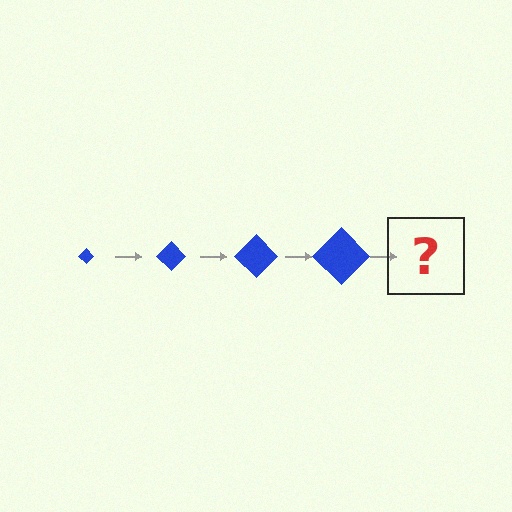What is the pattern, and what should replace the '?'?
The pattern is that the diamond gets progressively larger each step. The '?' should be a blue diamond, larger than the previous one.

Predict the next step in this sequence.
The next step is a blue diamond, larger than the previous one.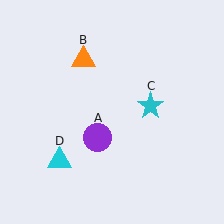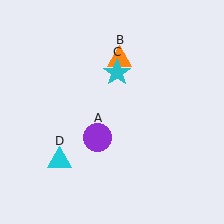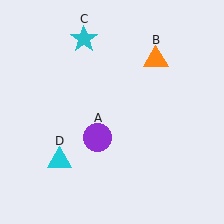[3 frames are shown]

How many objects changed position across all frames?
2 objects changed position: orange triangle (object B), cyan star (object C).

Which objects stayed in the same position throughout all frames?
Purple circle (object A) and cyan triangle (object D) remained stationary.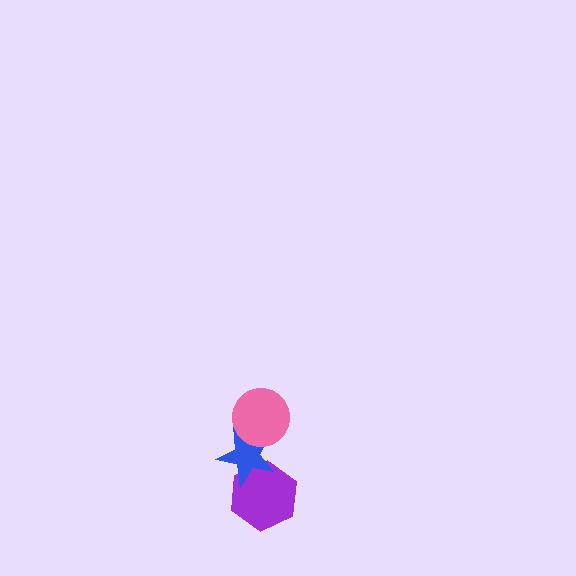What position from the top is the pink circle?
The pink circle is 1st from the top.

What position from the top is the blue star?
The blue star is 2nd from the top.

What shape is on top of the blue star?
The pink circle is on top of the blue star.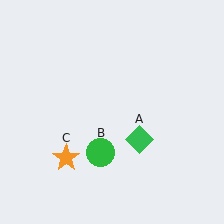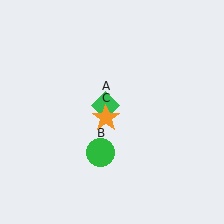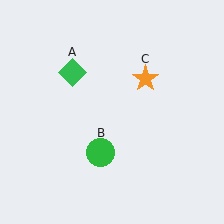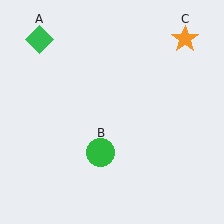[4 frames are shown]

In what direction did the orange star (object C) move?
The orange star (object C) moved up and to the right.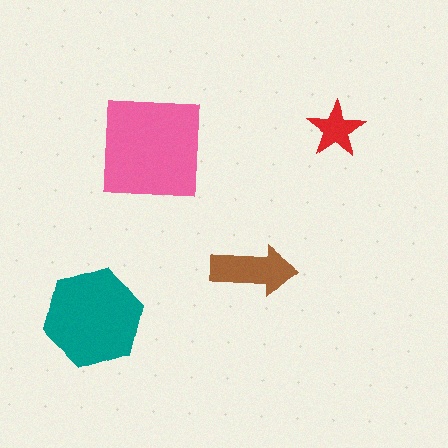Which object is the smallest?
The red star.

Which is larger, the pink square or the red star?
The pink square.